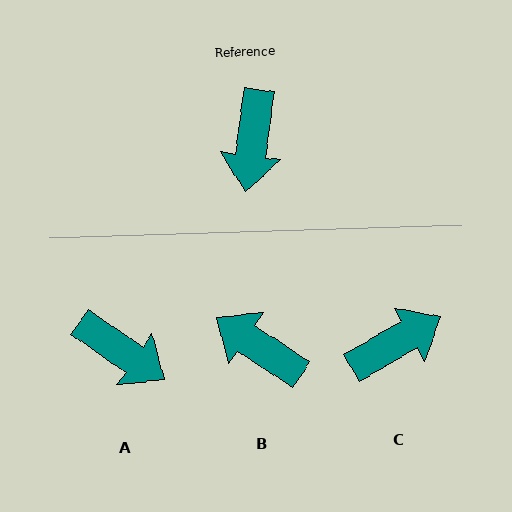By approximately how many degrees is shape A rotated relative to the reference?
Approximately 63 degrees counter-clockwise.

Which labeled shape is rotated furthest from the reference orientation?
C, about 128 degrees away.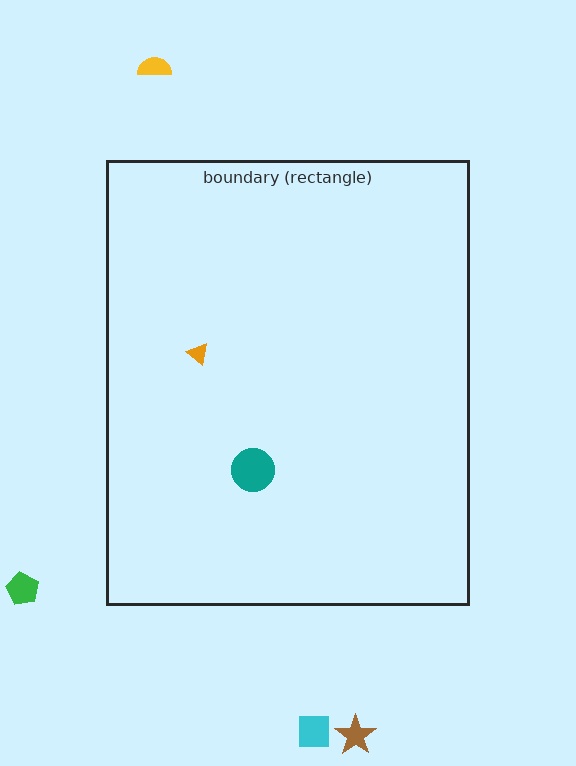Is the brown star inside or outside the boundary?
Outside.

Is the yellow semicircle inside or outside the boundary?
Outside.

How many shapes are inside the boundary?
2 inside, 4 outside.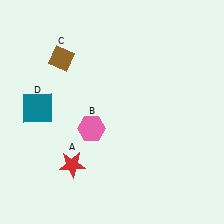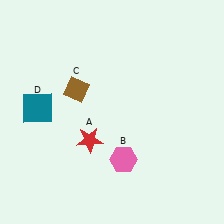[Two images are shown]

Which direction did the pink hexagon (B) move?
The pink hexagon (B) moved right.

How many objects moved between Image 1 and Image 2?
3 objects moved between the two images.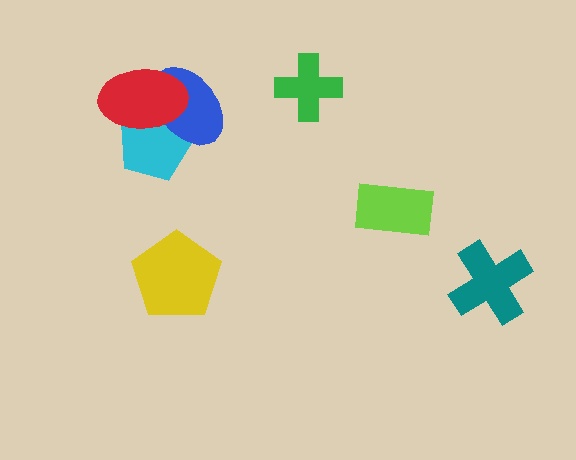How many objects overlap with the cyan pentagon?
2 objects overlap with the cyan pentagon.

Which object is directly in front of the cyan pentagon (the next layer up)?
The blue ellipse is directly in front of the cyan pentagon.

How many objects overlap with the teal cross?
0 objects overlap with the teal cross.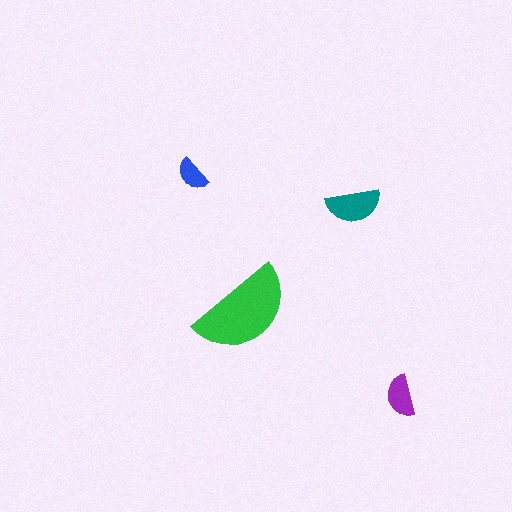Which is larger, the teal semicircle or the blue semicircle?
The teal one.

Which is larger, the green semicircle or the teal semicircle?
The green one.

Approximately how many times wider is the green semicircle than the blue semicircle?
About 3 times wider.